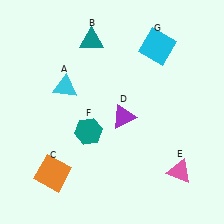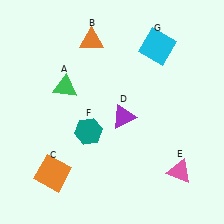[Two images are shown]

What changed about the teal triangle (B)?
In Image 1, B is teal. In Image 2, it changed to orange.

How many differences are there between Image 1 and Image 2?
There are 2 differences between the two images.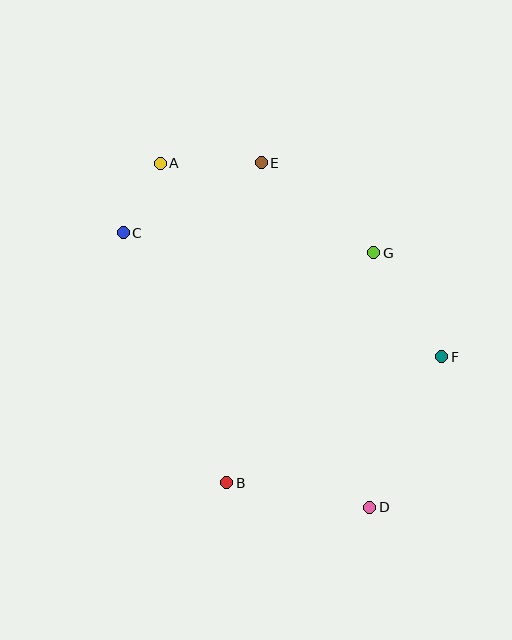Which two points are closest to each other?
Points A and C are closest to each other.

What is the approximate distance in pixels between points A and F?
The distance between A and F is approximately 342 pixels.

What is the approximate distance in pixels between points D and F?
The distance between D and F is approximately 167 pixels.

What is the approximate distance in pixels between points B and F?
The distance between B and F is approximately 249 pixels.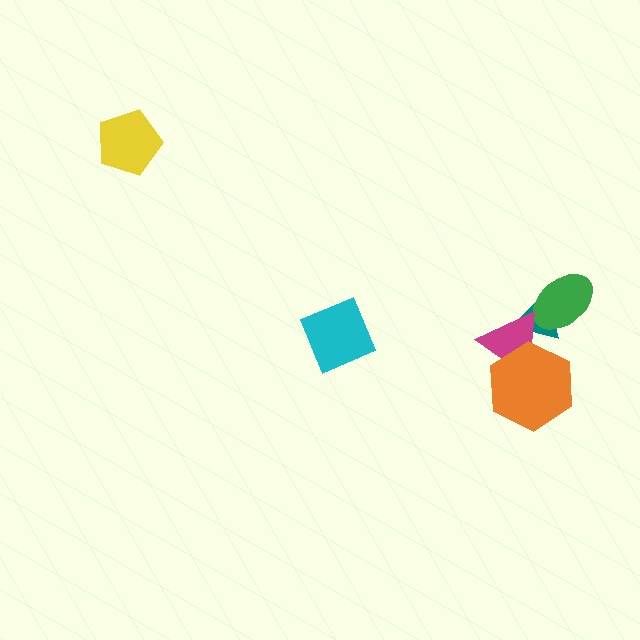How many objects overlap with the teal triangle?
2 objects overlap with the teal triangle.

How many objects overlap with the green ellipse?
1 object overlaps with the green ellipse.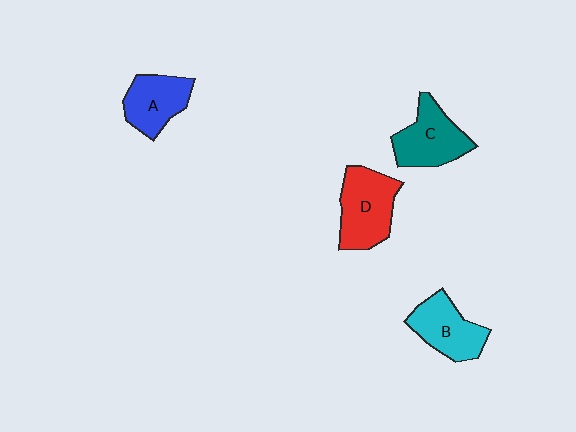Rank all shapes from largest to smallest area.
From largest to smallest: D (red), C (teal), B (cyan), A (blue).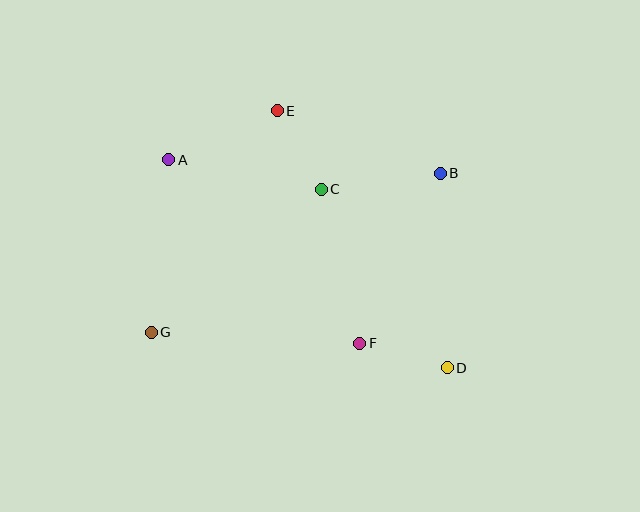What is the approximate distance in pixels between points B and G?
The distance between B and G is approximately 330 pixels.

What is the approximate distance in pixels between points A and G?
The distance between A and G is approximately 173 pixels.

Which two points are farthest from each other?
Points A and D are farthest from each other.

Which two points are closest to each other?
Points C and E are closest to each other.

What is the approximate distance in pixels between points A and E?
The distance between A and E is approximately 119 pixels.